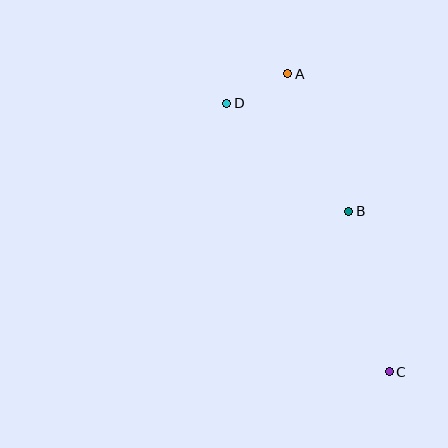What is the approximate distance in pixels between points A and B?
The distance between A and B is approximately 150 pixels.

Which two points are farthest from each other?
Points A and C are farthest from each other.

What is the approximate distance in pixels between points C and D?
The distance between C and D is approximately 314 pixels.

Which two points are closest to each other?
Points A and D are closest to each other.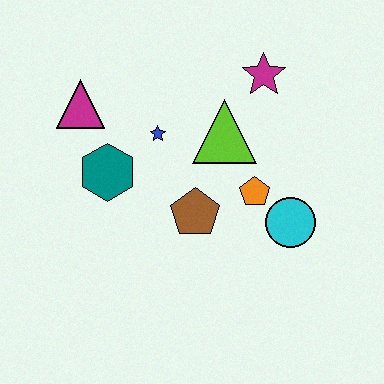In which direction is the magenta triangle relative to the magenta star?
The magenta triangle is to the left of the magenta star.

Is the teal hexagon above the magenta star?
No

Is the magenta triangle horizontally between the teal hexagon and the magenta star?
No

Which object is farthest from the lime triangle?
The magenta triangle is farthest from the lime triangle.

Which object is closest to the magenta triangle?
The teal hexagon is closest to the magenta triangle.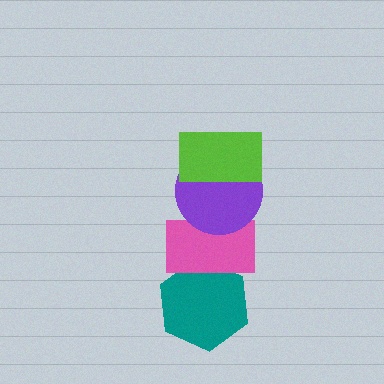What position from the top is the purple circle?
The purple circle is 2nd from the top.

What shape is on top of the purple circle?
The lime rectangle is on top of the purple circle.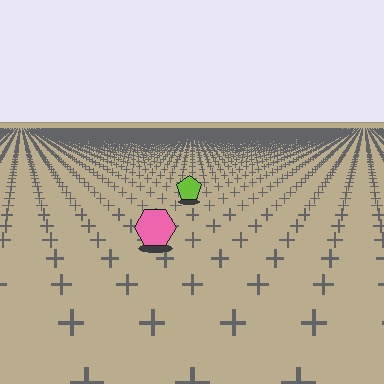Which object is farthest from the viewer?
The lime pentagon is farthest from the viewer. It appears smaller and the ground texture around it is denser.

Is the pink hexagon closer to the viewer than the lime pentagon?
Yes. The pink hexagon is closer — you can tell from the texture gradient: the ground texture is coarser near it.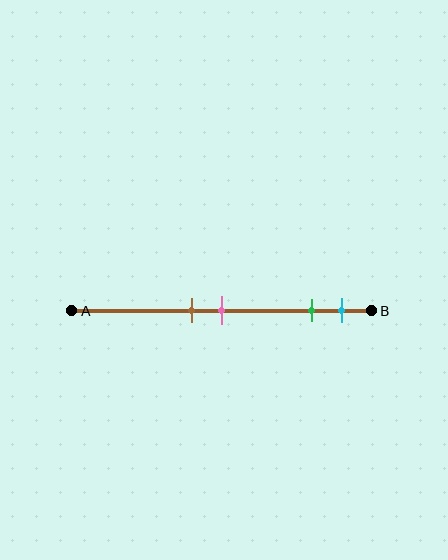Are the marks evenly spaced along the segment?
No, the marks are not evenly spaced.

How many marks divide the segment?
There are 4 marks dividing the segment.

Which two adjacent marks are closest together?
The brown and pink marks are the closest adjacent pair.